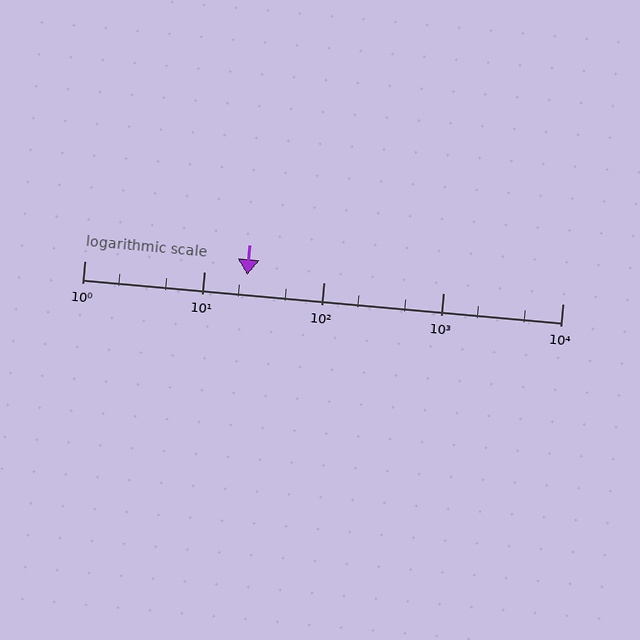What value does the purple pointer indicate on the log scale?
The pointer indicates approximately 23.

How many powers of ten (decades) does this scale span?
The scale spans 4 decades, from 1 to 10000.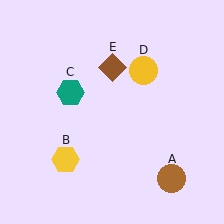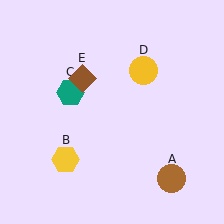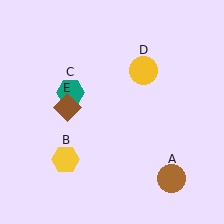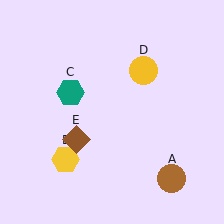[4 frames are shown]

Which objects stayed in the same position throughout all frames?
Brown circle (object A) and yellow hexagon (object B) and teal hexagon (object C) and yellow circle (object D) remained stationary.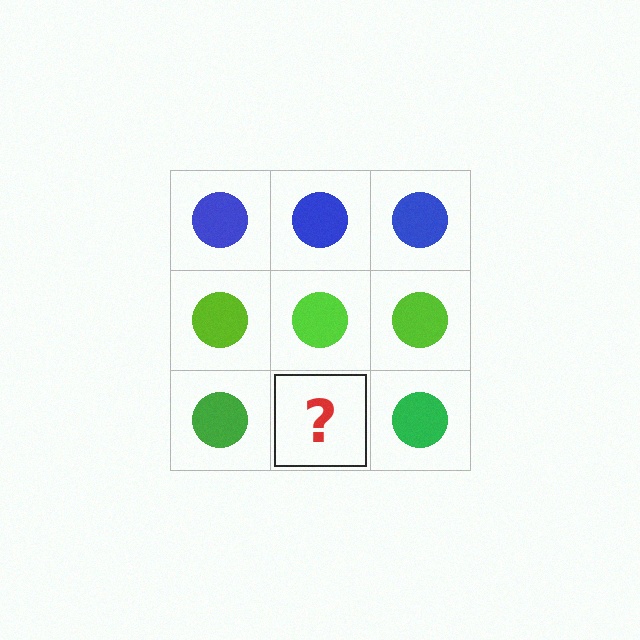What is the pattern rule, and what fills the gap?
The rule is that each row has a consistent color. The gap should be filled with a green circle.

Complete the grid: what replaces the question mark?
The question mark should be replaced with a green circle.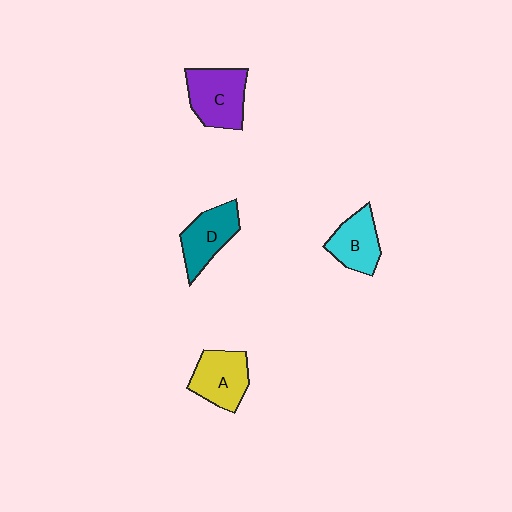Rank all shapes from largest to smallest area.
From largest to smallest: C (purple), A (yellow), D (teal), B (cyan).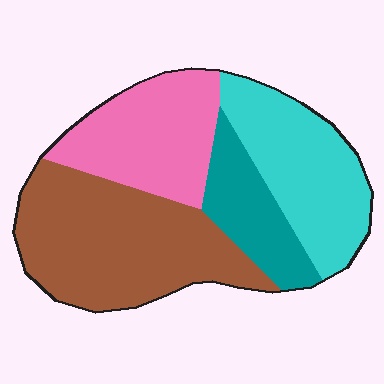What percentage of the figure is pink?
Pink covers around 25% of the figure.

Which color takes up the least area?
Teal, at roughly 15%.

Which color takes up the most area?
Brown, at roughly 35%.